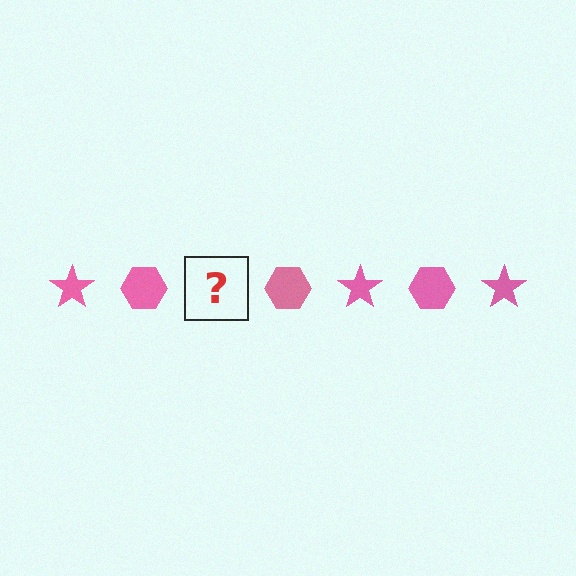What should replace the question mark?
The question mark should be replaced with a pink star.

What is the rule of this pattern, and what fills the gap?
The rule is that the pattern cycles through star, hexagon shapes in pink. The gap should be filled with a pink star.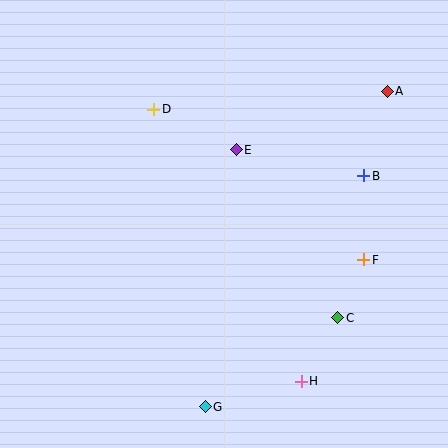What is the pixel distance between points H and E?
The distance between H and E is 241 pixels.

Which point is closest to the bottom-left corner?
Point G is closest to the bottom-left corner.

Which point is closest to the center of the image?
Point E at (236, 150) is closest to the center.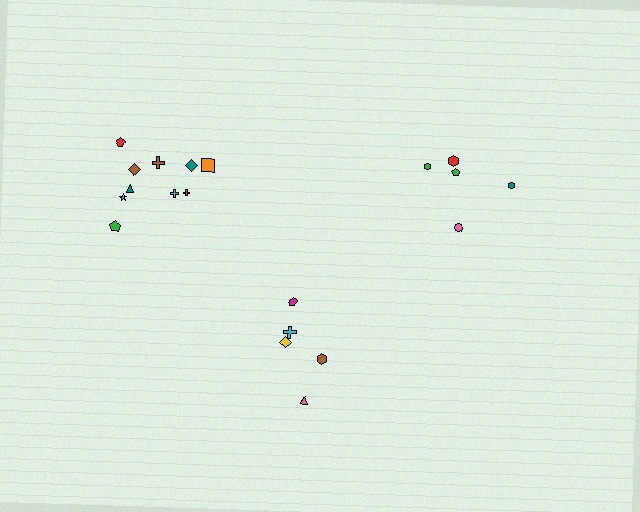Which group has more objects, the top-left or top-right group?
The top-left group.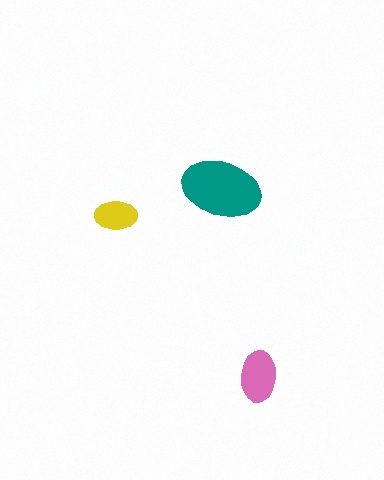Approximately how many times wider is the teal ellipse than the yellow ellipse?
About 2 times wider.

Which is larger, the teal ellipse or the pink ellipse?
The teal one.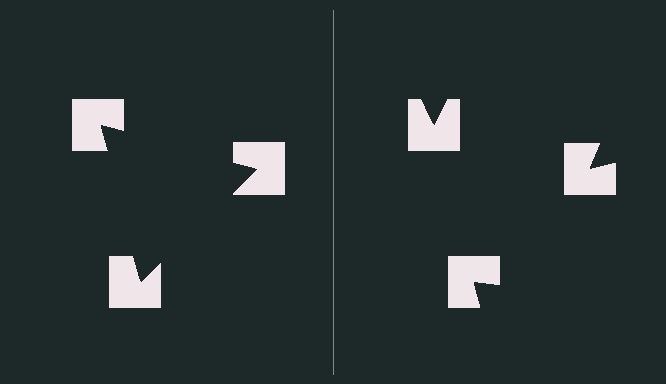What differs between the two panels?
The notched squares are positioned identically on both sides; only the wedge orientations differ. On the left they align to a triangle; on the right they are misaligned.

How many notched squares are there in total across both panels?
6 — 3 on each side.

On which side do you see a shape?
An illusory triangle appears on the left side. On the right side the wedge cuts are rotated, so no coherent shape forms.